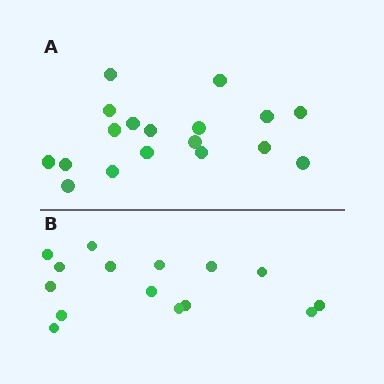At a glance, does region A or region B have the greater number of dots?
Region A (the top region) has more dots.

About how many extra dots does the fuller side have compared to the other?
Region A has just a few more — roughly 2 or 3 more dots than region B.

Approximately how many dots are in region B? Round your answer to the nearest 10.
About 20 dots. (The exact count is 15, which rounds to 20.)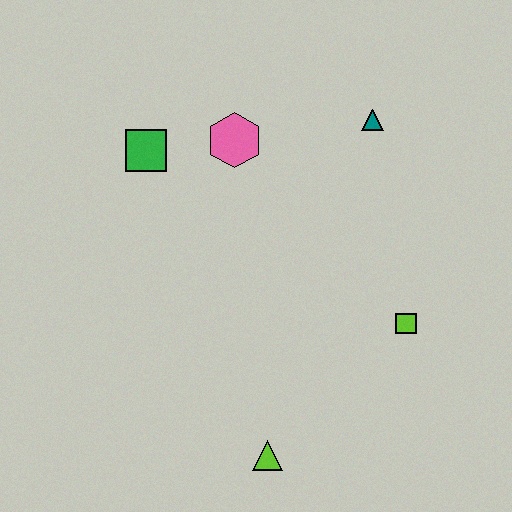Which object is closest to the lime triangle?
The lime square is closest to the lime triangle.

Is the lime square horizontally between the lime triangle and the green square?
No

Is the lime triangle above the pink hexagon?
No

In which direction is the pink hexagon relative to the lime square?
The pink hexagon is above the lime square.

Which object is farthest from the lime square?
The green square is farthest from the lime square.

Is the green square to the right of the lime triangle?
No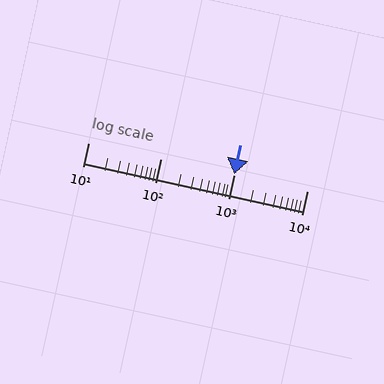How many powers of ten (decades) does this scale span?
The scale spans 3 decades, from 10 to 10000.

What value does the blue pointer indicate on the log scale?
The pointer indicates approximately 1000.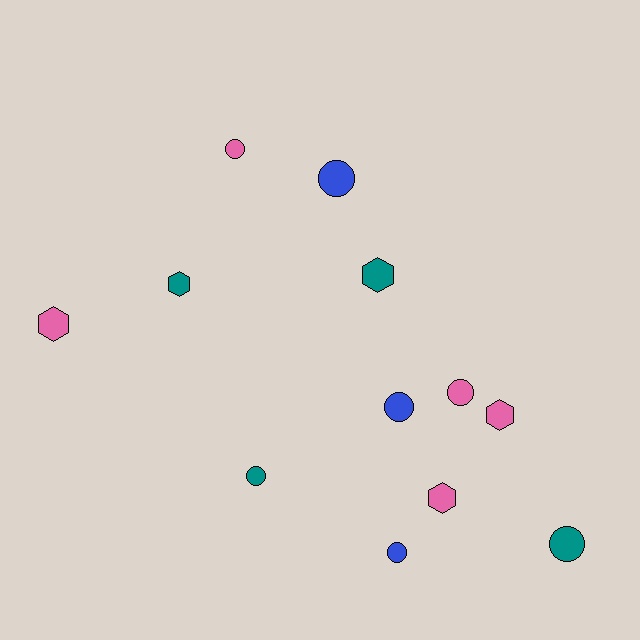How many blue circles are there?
There are 3 blue circles.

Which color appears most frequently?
Pink, with 5 objects.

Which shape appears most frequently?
Circle, with 7 objects.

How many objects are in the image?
There are 12 objects.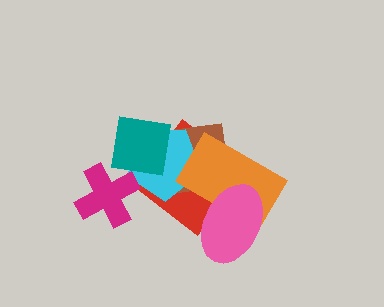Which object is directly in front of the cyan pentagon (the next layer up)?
The orange rectangle is directly in front of the cyan pentagon.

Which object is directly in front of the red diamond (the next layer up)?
The brown square is directly in front of the red diamond.